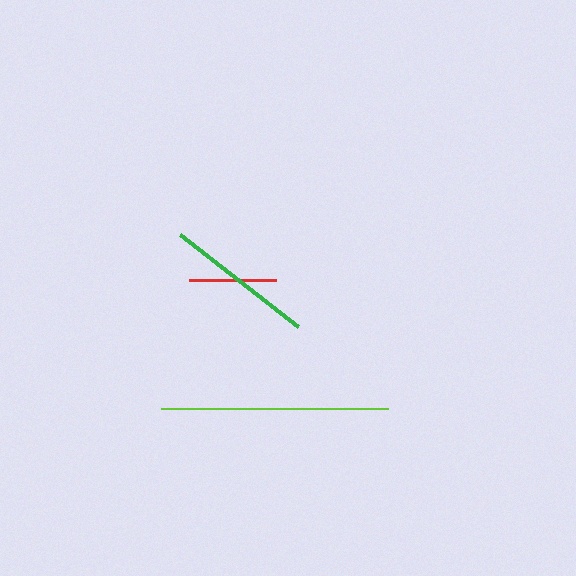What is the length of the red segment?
The red segment is approximately 88 pixels long.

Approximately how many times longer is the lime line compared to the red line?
The lime line is approximately 2.6 times the length of the red line.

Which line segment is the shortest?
The red line is the shortest at approximately 88 pixels.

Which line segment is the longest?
The lime line is the longest at approximately 227 pixels.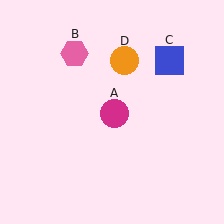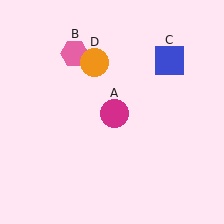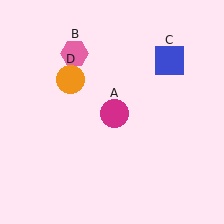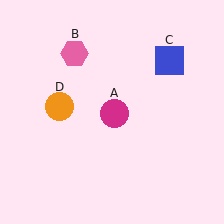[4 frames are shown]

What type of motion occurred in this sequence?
The orange circle (object D) rotated counterclockwise around the center of the scene.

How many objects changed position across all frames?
1 object changed position: orange circle (object D).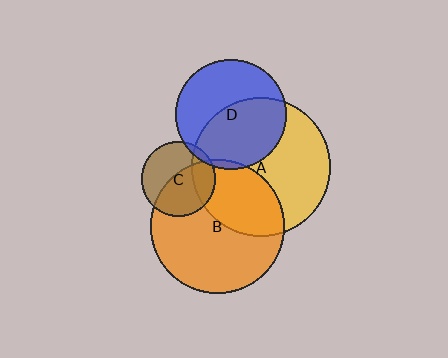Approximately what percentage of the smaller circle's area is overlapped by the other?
Approximately 20%.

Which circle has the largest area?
Circle A (yellow).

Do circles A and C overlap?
Yes.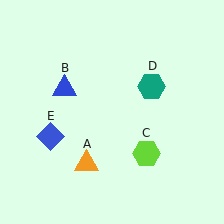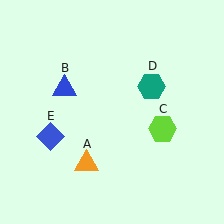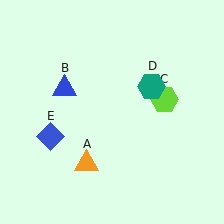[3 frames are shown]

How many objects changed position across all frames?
1 object changed position: lime hexagon (object C).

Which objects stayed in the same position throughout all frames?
Orange triangle (object A) and blue triangle (object B) and teal hexagon (object D) and blue diamond (object E) remained stationary.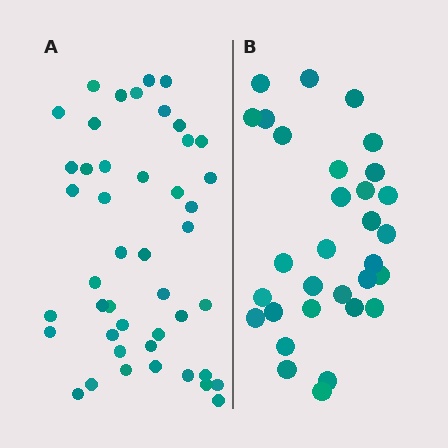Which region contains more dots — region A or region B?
Region A (the left region) has more dots.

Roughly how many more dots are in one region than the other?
Region A has approximately 15 more dots than region B.